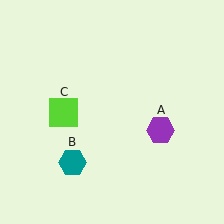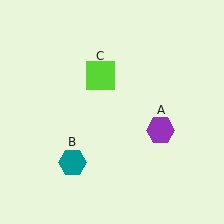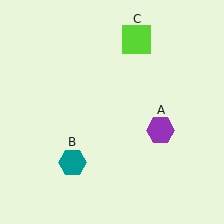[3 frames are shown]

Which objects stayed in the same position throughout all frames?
Purple hexagon (object A) and teal hexagon (object B) remained stationary.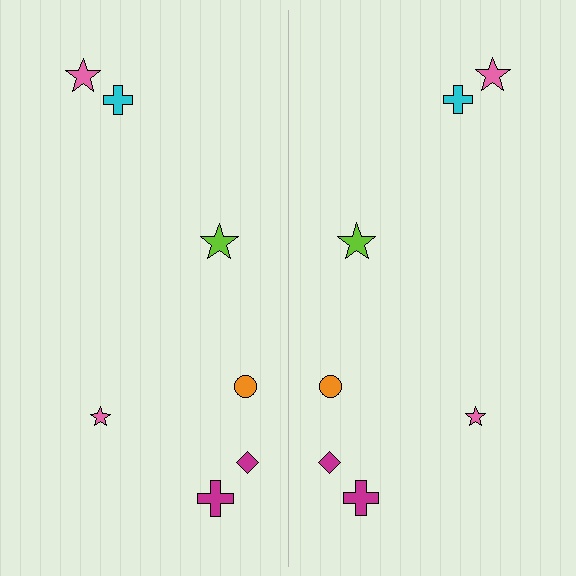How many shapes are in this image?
There are 14 shapes in this image.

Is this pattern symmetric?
Yes, this pattern has bilateral (reflection) symmetry.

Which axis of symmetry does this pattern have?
The pattern has a vertical axis of symmetry running through the center of the image.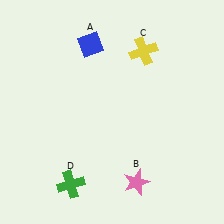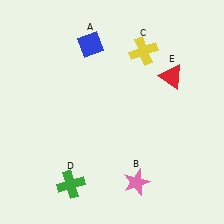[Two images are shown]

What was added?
A red triangle (E) was added in Image 2.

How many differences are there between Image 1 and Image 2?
There is 1 difference between the two images.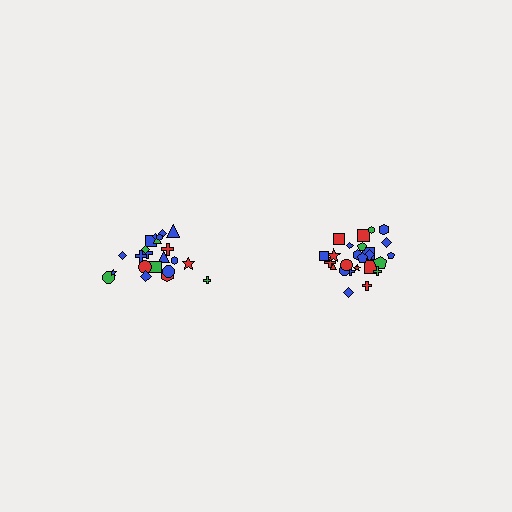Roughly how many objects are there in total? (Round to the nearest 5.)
Roughly 45 objects in total.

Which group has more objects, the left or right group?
The right group.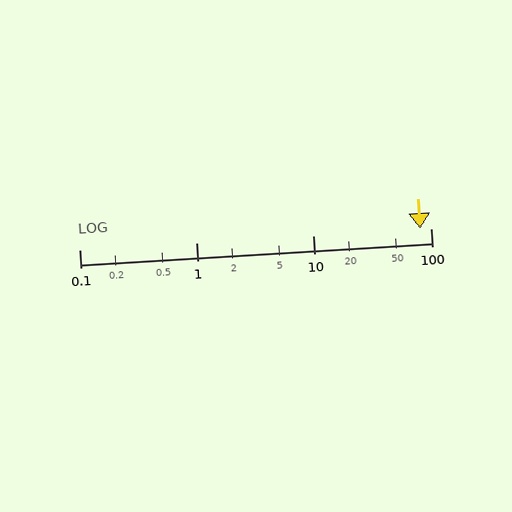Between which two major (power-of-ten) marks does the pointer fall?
The pointer is between 10 and 100.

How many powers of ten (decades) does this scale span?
The scale spans 3 decades, from 0.1 to 100.